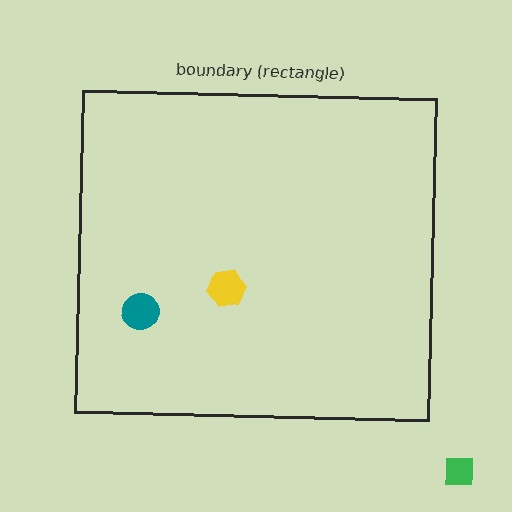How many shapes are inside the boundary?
2 inside, 1 outside.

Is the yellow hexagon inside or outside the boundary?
Inside.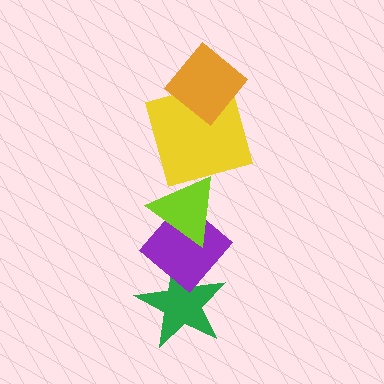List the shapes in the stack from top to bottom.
From top to bottom: the orange diamond, the yellow square, the lime triangle, the purple diamond, the green star.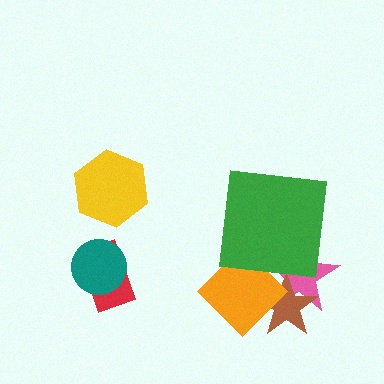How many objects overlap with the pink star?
3 objects overlap with the pink star.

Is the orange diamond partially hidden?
Yes, it is partially covered by another shape.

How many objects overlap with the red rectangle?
1 object overlaps with the red rectangle.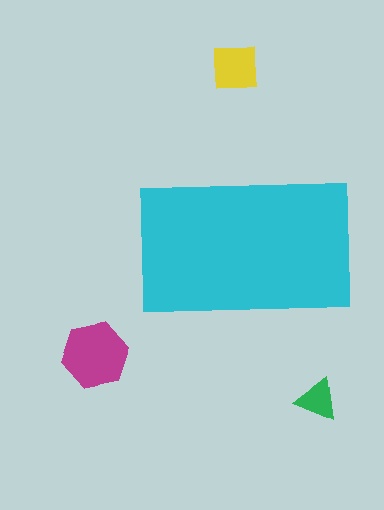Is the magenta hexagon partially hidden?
No, the magenta hexagon is fully visible.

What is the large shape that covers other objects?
A cyan rectangle.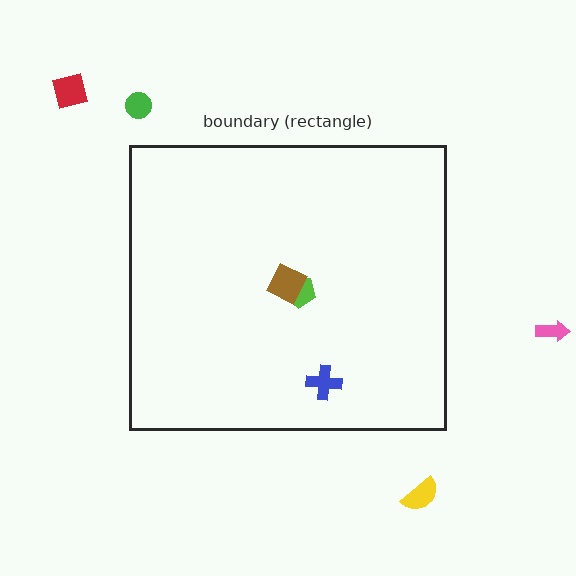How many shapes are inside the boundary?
3 inside, 4 outside.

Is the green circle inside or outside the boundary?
Outside.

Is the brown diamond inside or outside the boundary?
Inside.